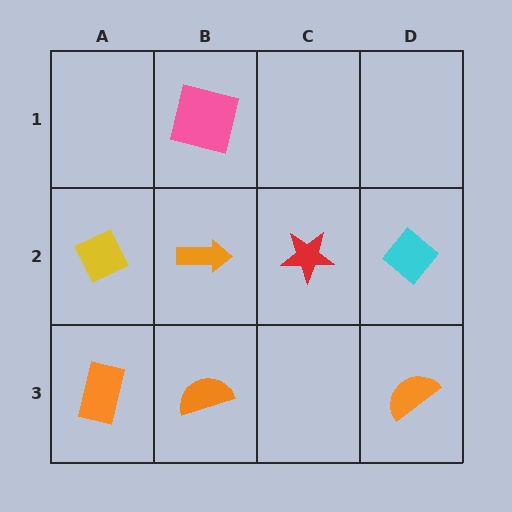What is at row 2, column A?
A yellow diamond.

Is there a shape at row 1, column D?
No, that cell is empty.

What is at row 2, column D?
A cyan diamond.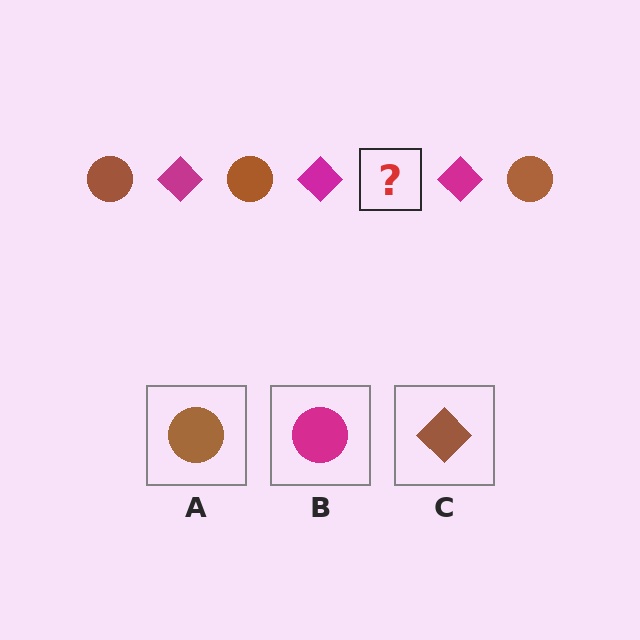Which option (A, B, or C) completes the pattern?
A.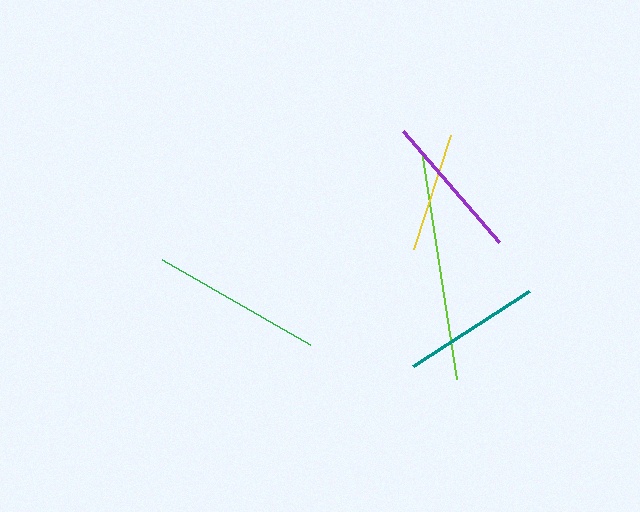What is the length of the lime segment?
The lime segment is approximately 230 pixels long.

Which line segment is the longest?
The lime line is the longest at approximately 230 pixels.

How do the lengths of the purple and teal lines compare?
The purple and teal lines are approximately the same length.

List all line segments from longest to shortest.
From longest to shortest: lime, green, purple, teal, yellow.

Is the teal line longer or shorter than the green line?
The green line is longer than the teal line.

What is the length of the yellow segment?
The yellow segment is approximately 120 pixels long.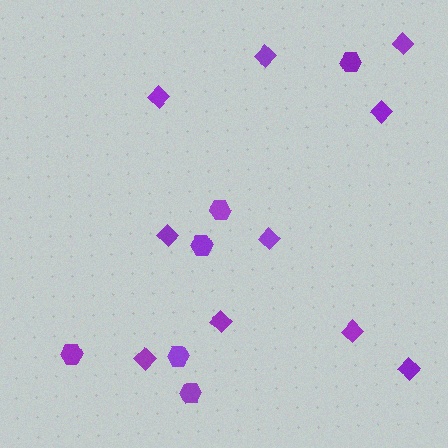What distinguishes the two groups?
There are 2 groups: one group of diamonds (10) and one group of hexagons (6).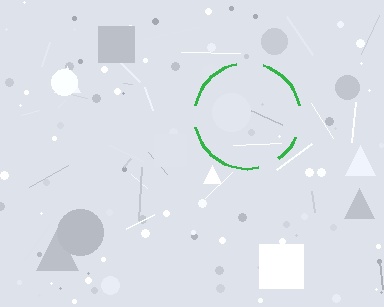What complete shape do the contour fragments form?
The contour fragments form a circle.